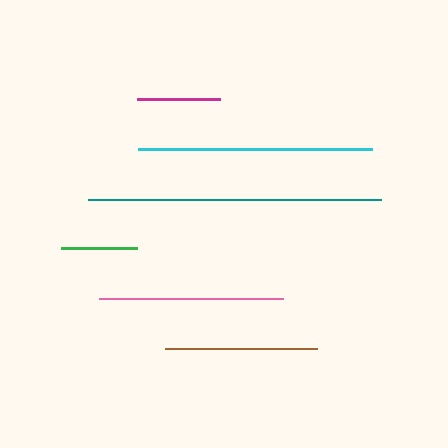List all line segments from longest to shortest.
From longest to shortest: teal, cyan, pink, brown, magenta, green.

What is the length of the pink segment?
The pink segment is approximately 184 pixels long.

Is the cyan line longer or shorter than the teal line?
The teal line is longer than the cyan line.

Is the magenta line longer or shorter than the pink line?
The pink line is longer than the magenta line.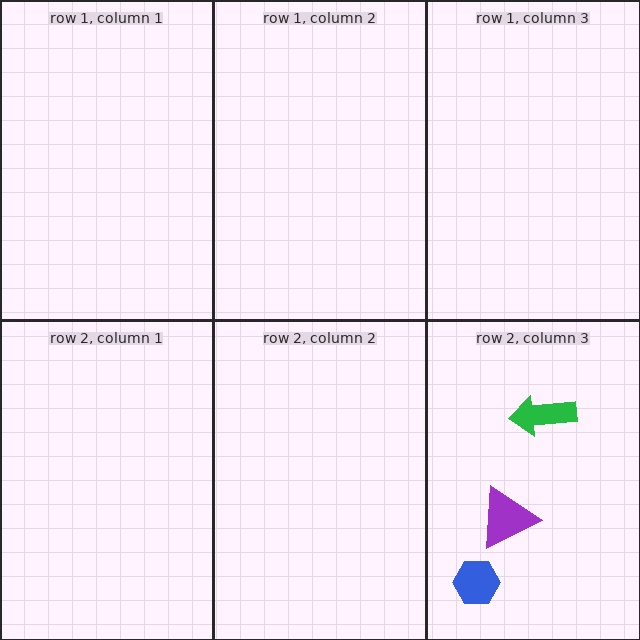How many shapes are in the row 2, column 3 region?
3.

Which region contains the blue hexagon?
The row 2, column 3 region.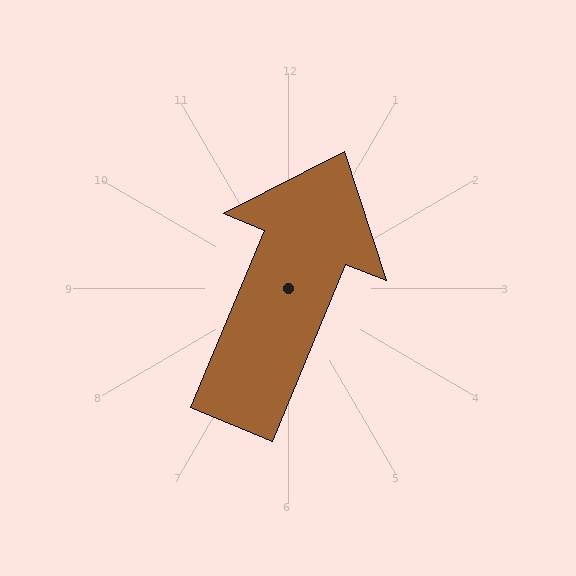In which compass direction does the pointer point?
North.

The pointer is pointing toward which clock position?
Roughly 1 o'clock.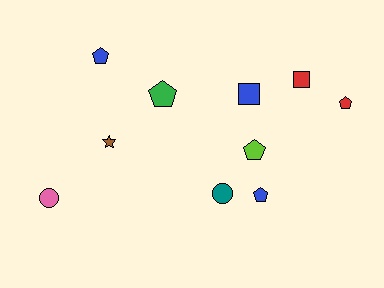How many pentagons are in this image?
There are 5 pentagons.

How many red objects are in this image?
There are 2 red objects.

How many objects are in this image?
There are 10 objects.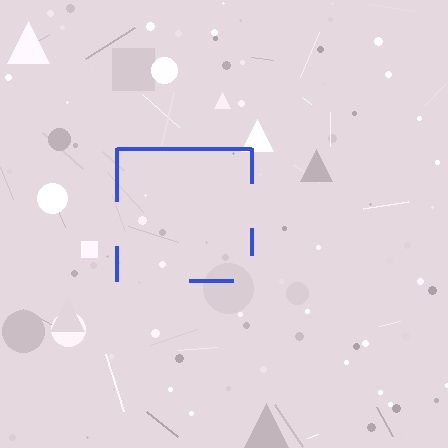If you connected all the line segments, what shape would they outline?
They would outline a square.